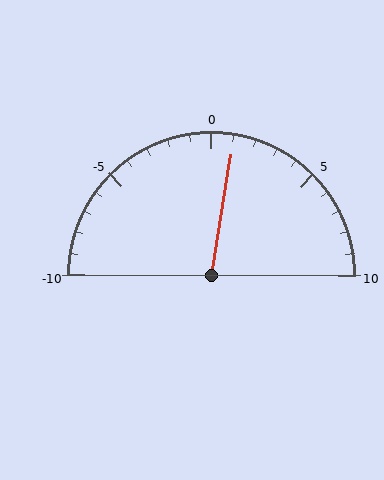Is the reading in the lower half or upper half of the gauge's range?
The reading is in the upper half of the range (-10 to 10).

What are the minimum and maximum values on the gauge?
The gauge ranges from -10 to 10.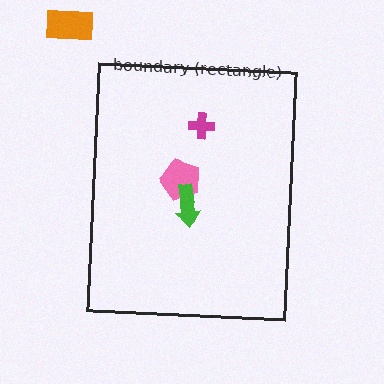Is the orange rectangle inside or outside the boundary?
Outside.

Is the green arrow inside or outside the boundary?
Inside.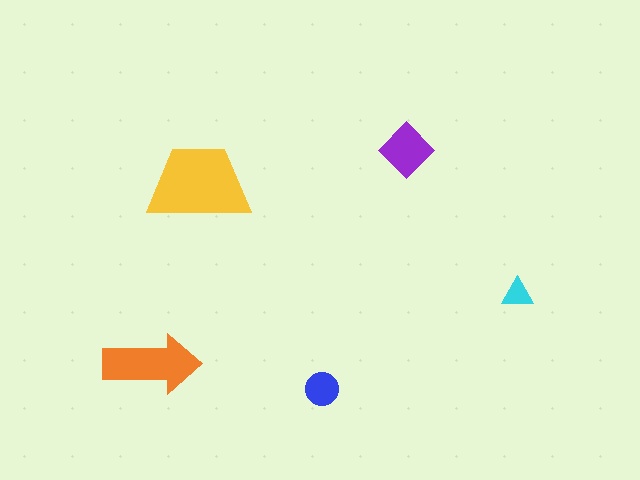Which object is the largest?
The yellow trapezoid.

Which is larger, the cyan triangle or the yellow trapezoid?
The yellow trapezoid.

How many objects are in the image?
There are 5 objects in the image.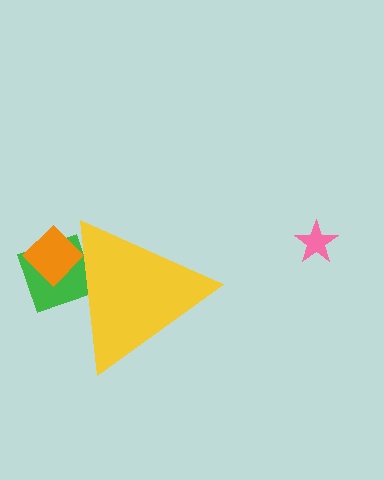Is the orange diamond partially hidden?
Yes, the orange diamond is partially hidden behind the yellow triangle.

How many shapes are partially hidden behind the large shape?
2 shapes are partially hidden.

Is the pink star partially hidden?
No, the pink star is fully visible.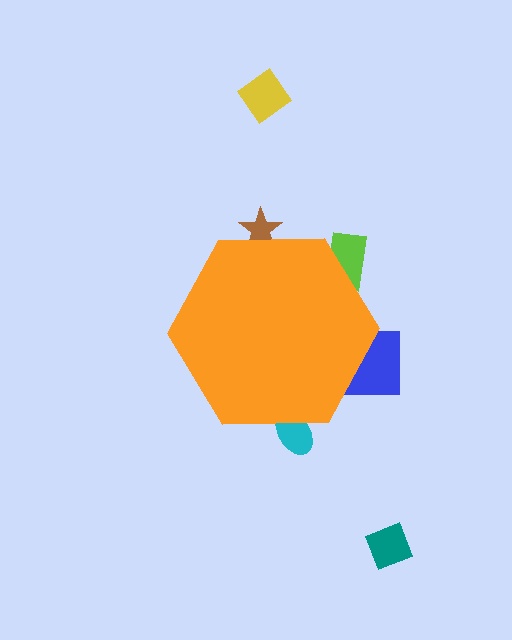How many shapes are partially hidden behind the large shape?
4 shapes are partially hidden.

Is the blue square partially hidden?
Yes, the blue square is partially hidden behind the orange hexagon.